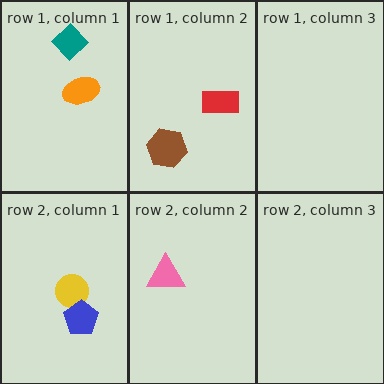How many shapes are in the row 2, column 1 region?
2.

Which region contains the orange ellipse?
The row 1, column 1 region.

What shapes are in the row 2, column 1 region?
The yellow circle, the blue pentagon.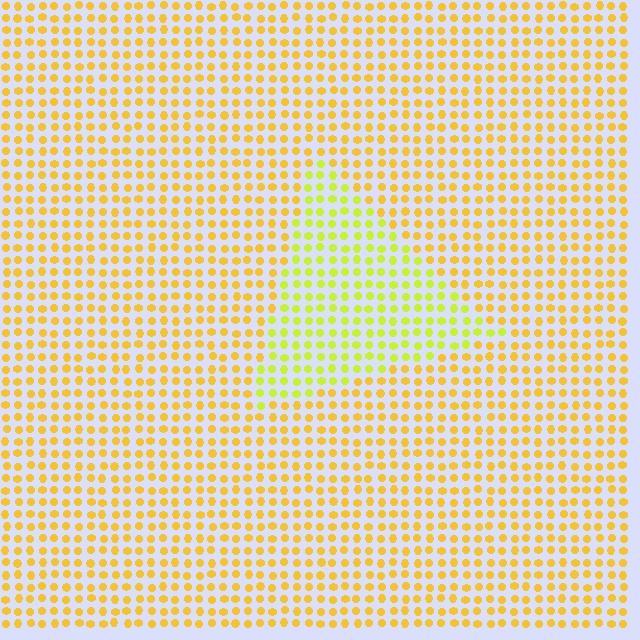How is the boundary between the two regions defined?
The boundary is defined purely by a slight shift in hue (about 29 degrees). Spacing, size, and orientation are identical on both sides.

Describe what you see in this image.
The image is filled with small yellow elements in a uniform arrangement. A triangle-shaped region is visible where the elements are tinted to a slightly different hue, forming a subtle color boundary.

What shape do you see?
I see a triangle.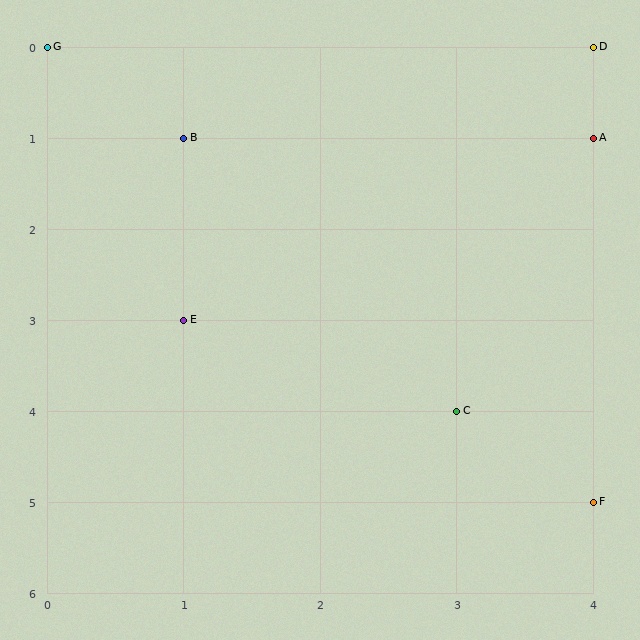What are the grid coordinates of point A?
Point A is at grid coordinates (4, 1).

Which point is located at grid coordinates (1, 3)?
Point E is at (1, 3).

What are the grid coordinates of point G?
Point G is at grid coordinates (0, 0).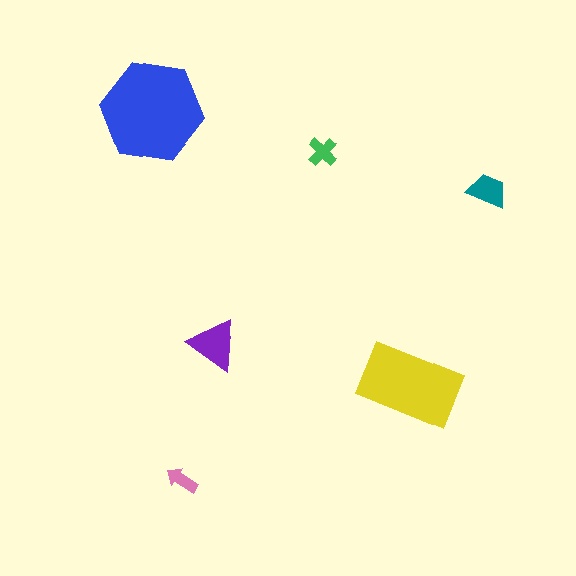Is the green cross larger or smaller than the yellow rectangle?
Smaller.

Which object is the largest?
The blue hexagon.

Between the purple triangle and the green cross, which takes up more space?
The purple triangle.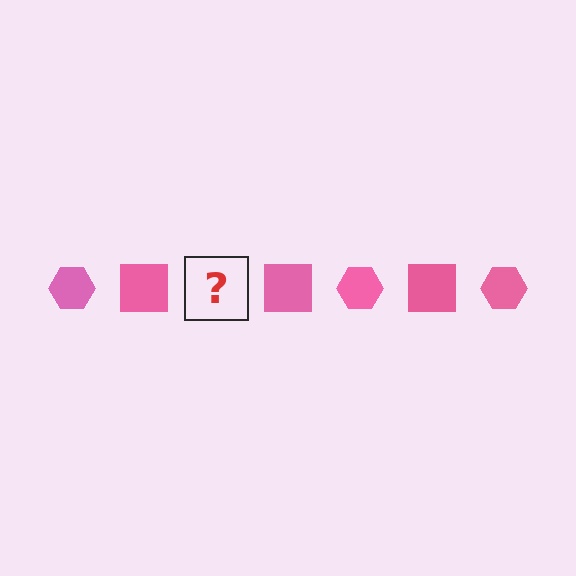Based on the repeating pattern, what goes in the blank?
The blank should be a pink hexagon.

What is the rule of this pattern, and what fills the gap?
The rule is that the pattern cycles through hexagon, square shapes in pink. The gap should be filled with a pink hexagon.